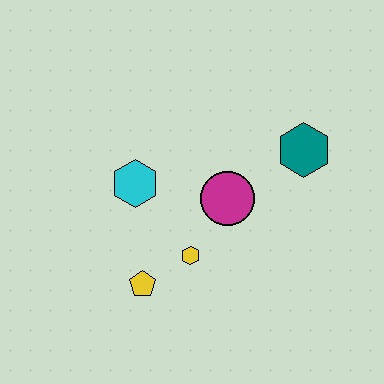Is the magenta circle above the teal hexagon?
No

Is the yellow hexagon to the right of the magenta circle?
No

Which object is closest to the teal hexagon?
The magenta circle is closest to the teal hexagon.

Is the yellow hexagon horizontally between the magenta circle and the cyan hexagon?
Yes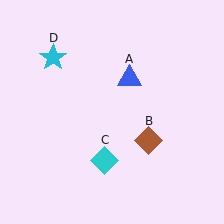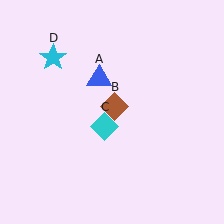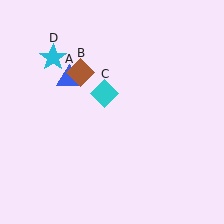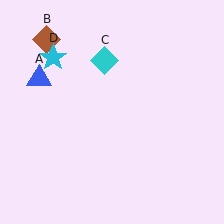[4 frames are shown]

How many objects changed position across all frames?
3 objects changed position: blue triangle (object A), brown diamond (object B), cyan diamond (object C).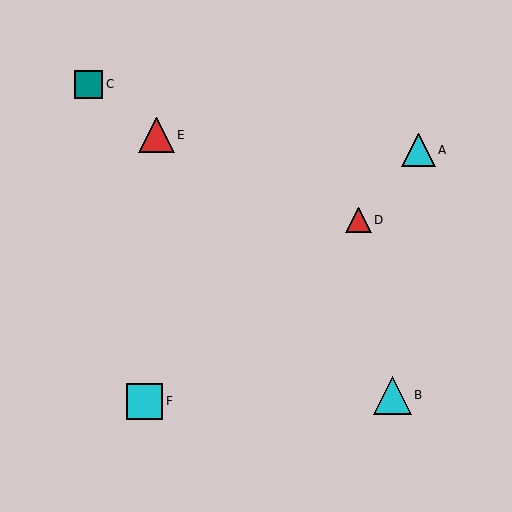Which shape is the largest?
The cyan triangle (labeled B) is the largest.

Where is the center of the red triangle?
The center of the red triangle is at (358, 220).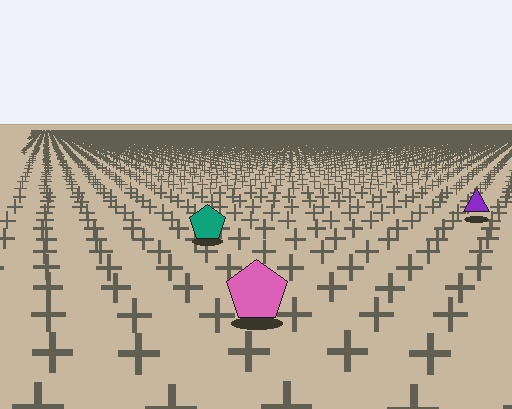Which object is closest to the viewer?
The pink pentagon is closest. The texture marks near it are larger and more spread out.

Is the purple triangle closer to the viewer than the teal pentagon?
No. The teal pentagon is closer — you can tell from the texture gradient: the ground texture is coarser near it.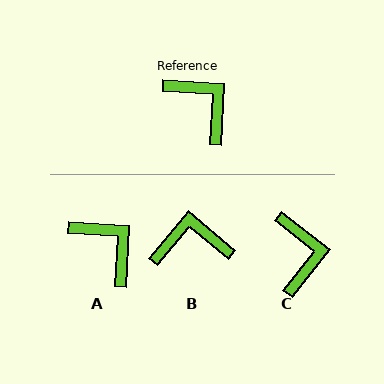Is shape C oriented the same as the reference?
No, it is off by about 35 degrees.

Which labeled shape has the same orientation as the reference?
A.